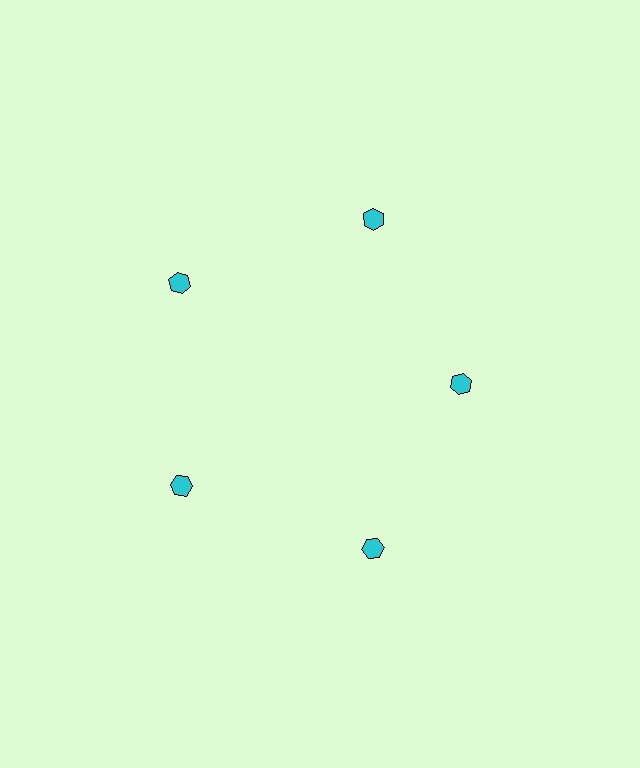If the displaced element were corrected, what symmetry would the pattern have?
It would have 5-fold rotational symmetry — the pattern would map onto itself every 72 degrees.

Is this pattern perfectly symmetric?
No. The 5 cyan hexagons are arranged in a ring, but one element near the 3 o'clock position is pulled inward toward the center, breaking the 5-fold rotational symmetry.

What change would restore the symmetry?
The symmetry would be restored by moving it outward, back onto the ring so that all 5 hexagons sit at equal angles and equal distance from the center.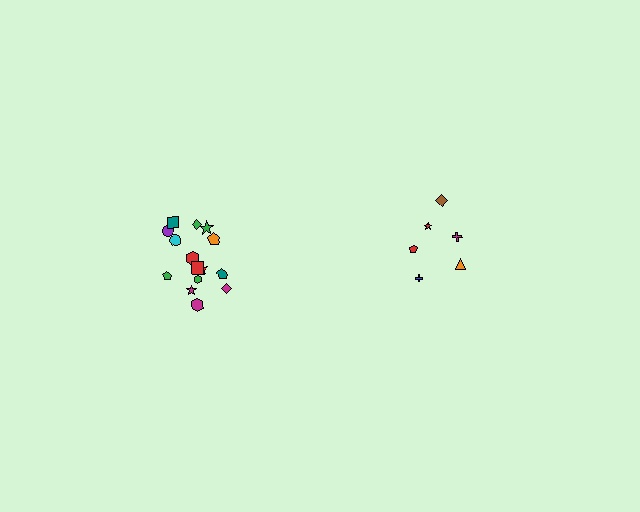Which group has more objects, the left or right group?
The left group.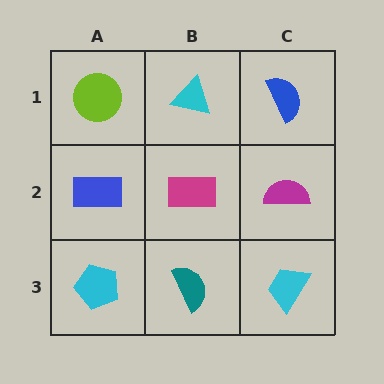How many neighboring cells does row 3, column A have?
2.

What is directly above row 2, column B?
A cyan triangle.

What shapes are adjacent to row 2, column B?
A cyan triangle (row 1, column B), a teal semicircle (row 3, column B), a blue rectangle (row 2, column A), a magenta semicircle (row 2, column C).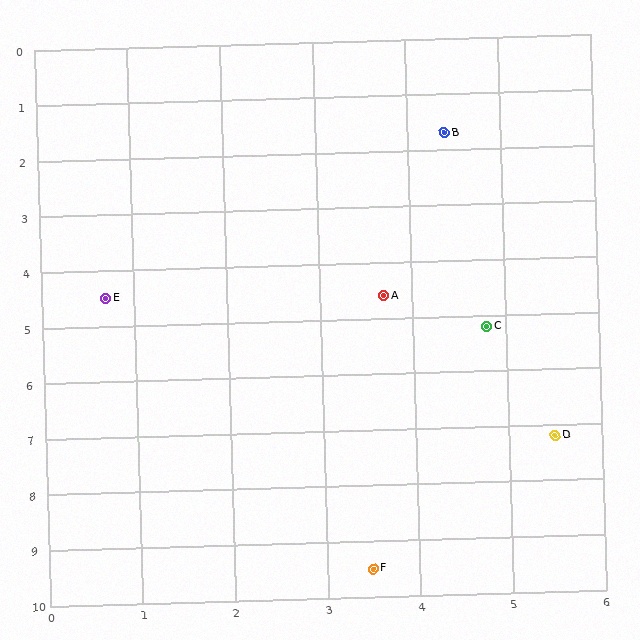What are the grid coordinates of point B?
Point B is at approximately (4.4, 1.7).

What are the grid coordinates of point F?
Point F is at approximately (3.5, 9.5).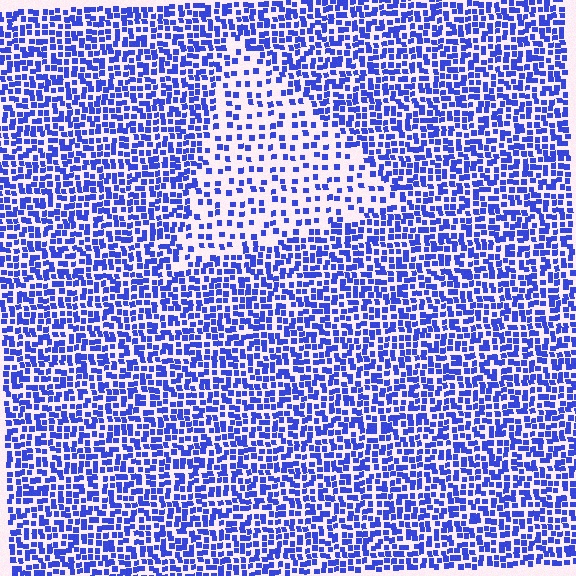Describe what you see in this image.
The image contains small blue elements arranged at two different densities. A triangle-shaped region is visible where the elements are less densely packed than the surrounding area.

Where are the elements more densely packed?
The elements are more densely packed outside the triangle boundary.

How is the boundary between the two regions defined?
The boundary is defined by a change in element density (approximately 2.3x ratio). All elements are the same color, size, and shape.